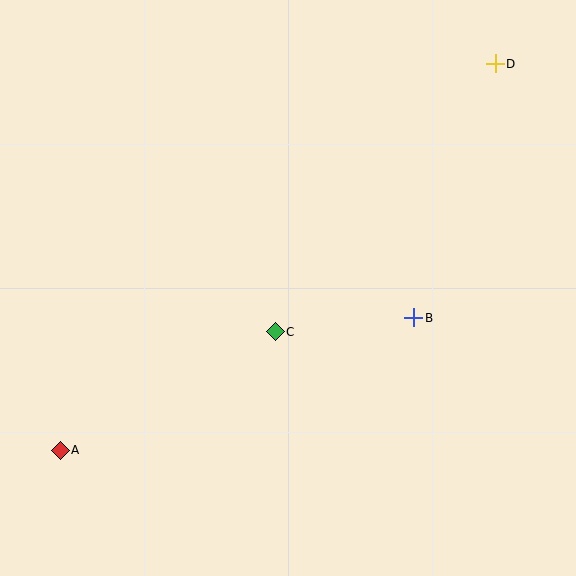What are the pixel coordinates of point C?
Point C is at (275, 332).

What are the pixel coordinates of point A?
Point A is at (60, 450).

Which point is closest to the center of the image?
Point C at (275, 332) is closest to the center.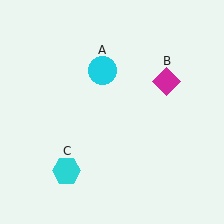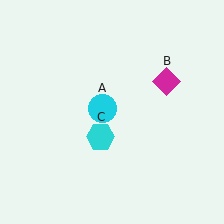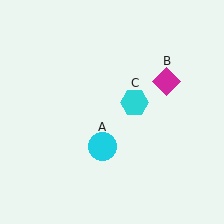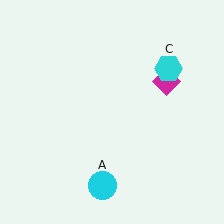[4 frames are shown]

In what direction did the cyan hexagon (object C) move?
The cyan hexagon (object C) moved up and to the right.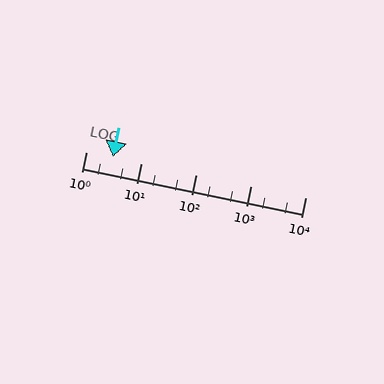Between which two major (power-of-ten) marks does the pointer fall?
The pointer is between 1 and 10.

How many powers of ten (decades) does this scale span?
The scale spans 4 decades, from 1 to 10000.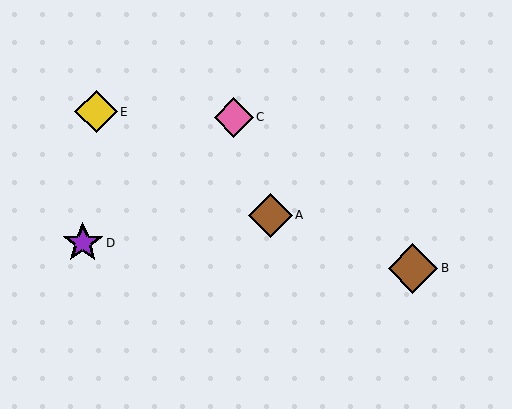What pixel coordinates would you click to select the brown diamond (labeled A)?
Click at (270, 215) to select the brown diamond A.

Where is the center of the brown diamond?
The center of the brown diamond is at (413, 268).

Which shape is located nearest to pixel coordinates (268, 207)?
The brown diamond (labeled A) at (270, 215) is nearest to that location.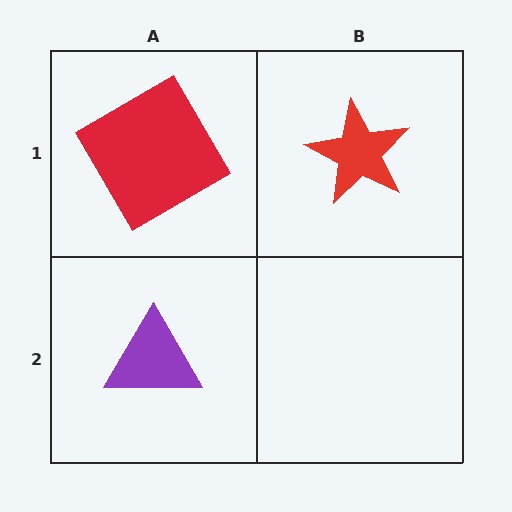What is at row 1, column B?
A red star.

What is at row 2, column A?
A purple triangle.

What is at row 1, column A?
A red diamond.